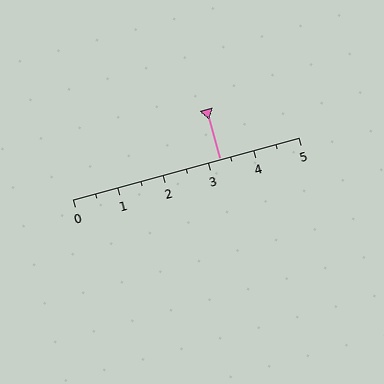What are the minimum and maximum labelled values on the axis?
The axis runs from 0 to 5.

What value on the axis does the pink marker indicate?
The marker indicates approximately 3.2.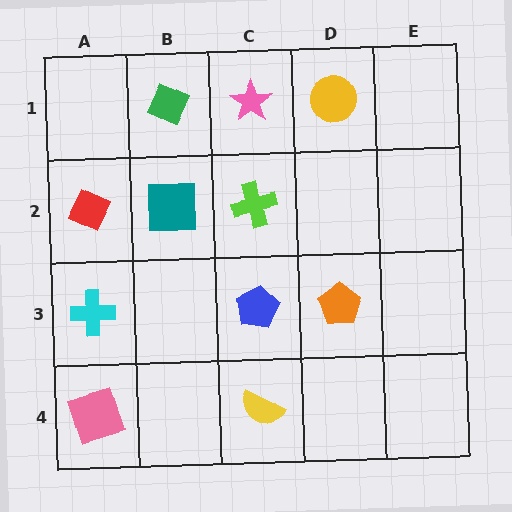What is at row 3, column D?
An orange pentagon.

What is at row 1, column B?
A green diamond.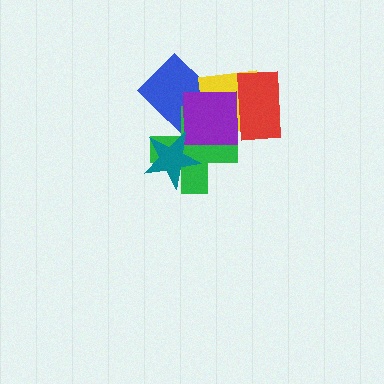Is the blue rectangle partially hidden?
Yes, it is partially covered by another shape.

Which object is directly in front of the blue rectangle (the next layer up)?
The green cross is directly in front of the blue rectangle.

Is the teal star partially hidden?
No, no other shape covers it.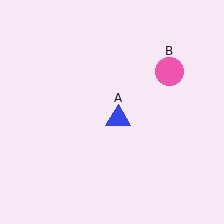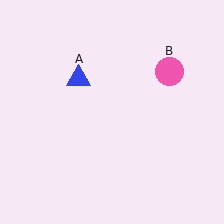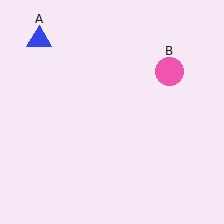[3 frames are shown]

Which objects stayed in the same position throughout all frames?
Pink circle (object B) remained stationary.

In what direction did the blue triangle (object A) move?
The blue triangle (object A) moved up and to the left.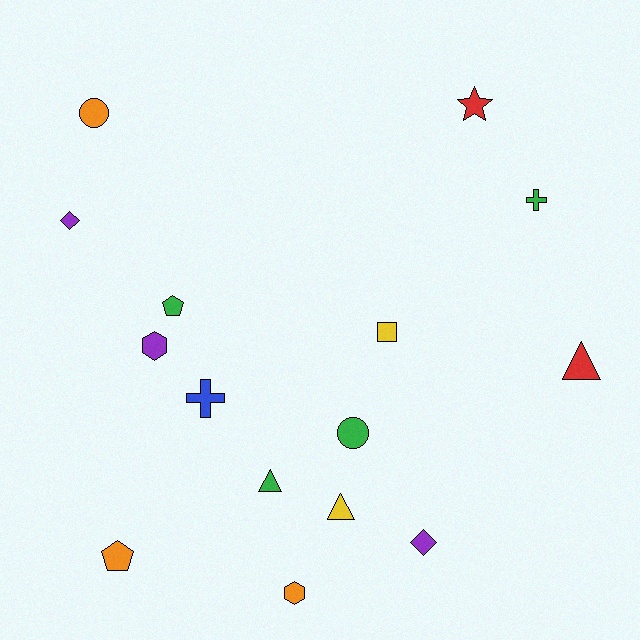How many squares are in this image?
There is 1 square.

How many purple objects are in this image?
There are 3 purple objects.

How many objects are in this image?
There are 15 objects.